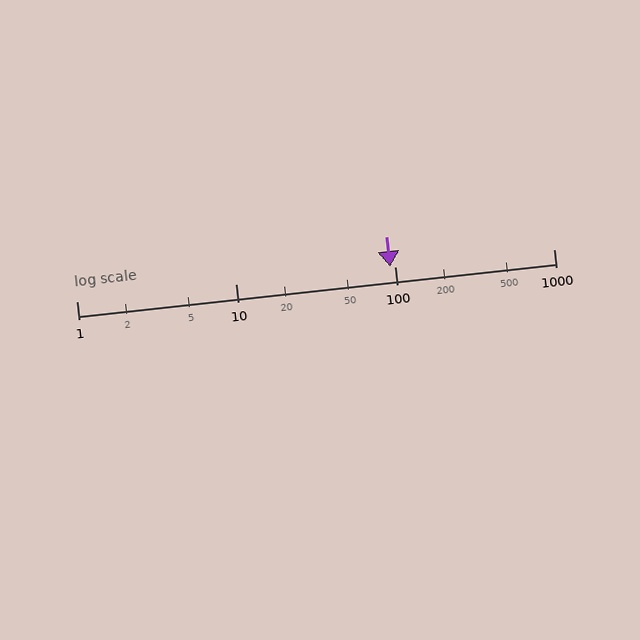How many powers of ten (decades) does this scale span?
The scale spans 3 decades, from 1 to 1000.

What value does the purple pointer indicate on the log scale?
The pointer indicates approximately 94.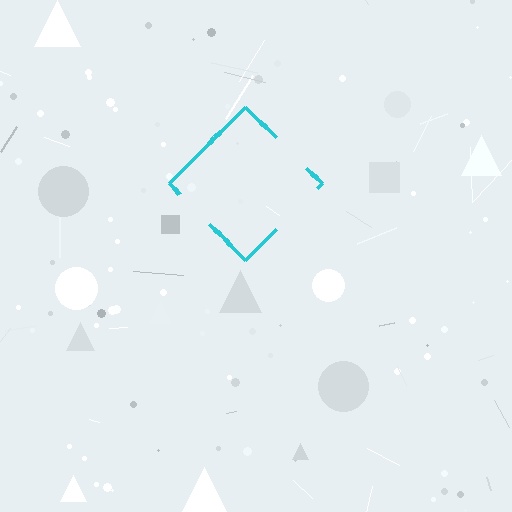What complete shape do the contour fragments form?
The contour fragments form a diamond.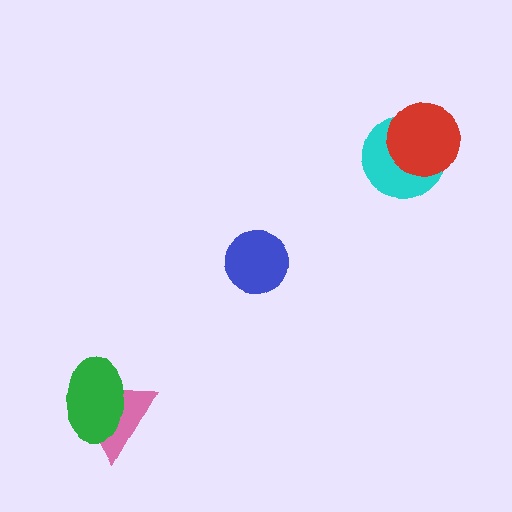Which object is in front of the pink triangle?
The green ellipse is in front of the pink triangle.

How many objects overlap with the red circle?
1 object overlaps with the red circle.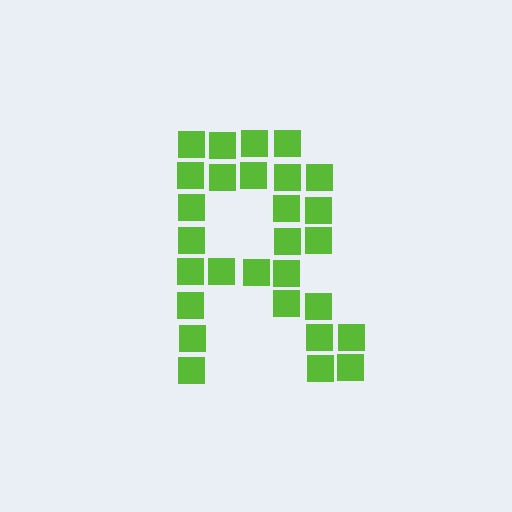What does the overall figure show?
The overall figure shows the letter R.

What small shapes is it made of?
It is made of small squares.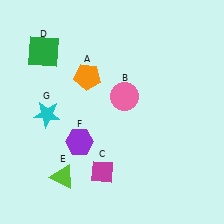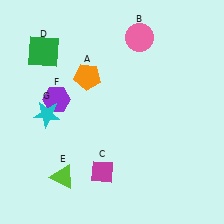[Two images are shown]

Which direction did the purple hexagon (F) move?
The purple hexagon (F) moved up.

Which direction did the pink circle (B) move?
The pink circle (B) moved up.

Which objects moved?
The objects that moved are: the pink circle (B), the purple hexagon (F).